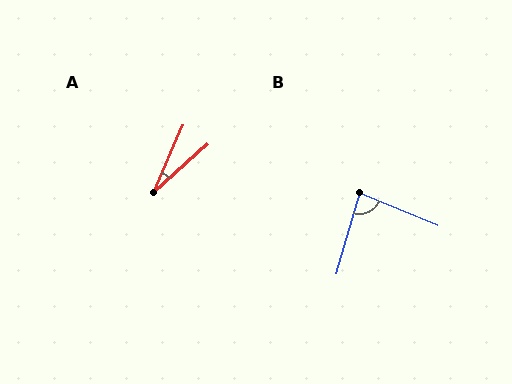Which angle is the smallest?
A, at approximately 25 degrees.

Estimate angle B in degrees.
Approximately 84 degrees.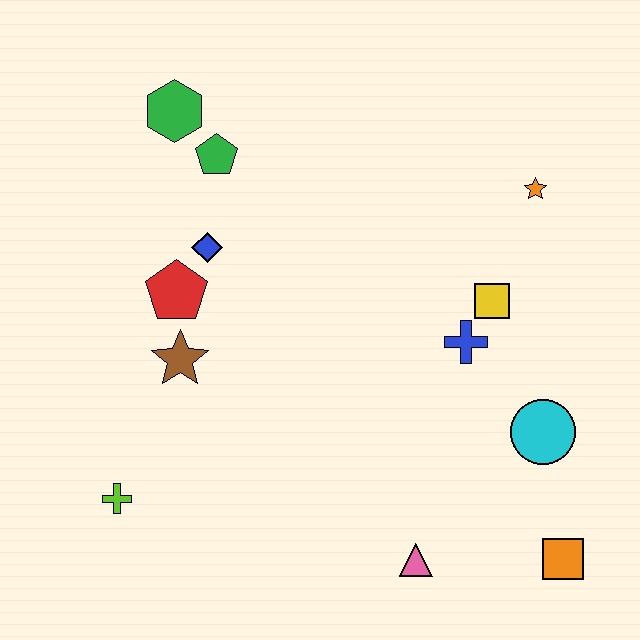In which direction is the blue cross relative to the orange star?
The blue cross is below the orange star.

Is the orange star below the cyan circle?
No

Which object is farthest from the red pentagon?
The orange square is farthest from the red pentagon.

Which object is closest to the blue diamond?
The red pentagon is closest to the blue diamond.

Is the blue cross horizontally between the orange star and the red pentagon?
Yes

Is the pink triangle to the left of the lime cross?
No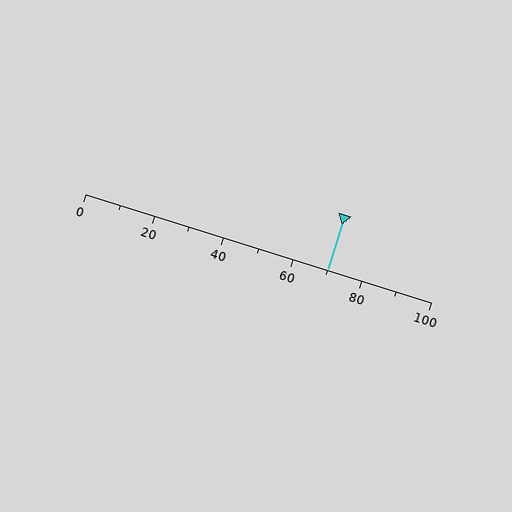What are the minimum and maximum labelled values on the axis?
The axis runs from 0 to 100.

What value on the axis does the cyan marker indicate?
The marker indicates approximately 70.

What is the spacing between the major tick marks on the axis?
The major ticks are spaced 20 apart.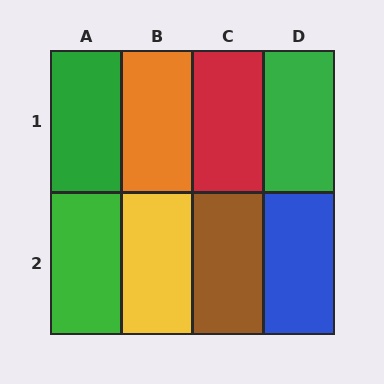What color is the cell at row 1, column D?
Green.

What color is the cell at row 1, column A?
Green.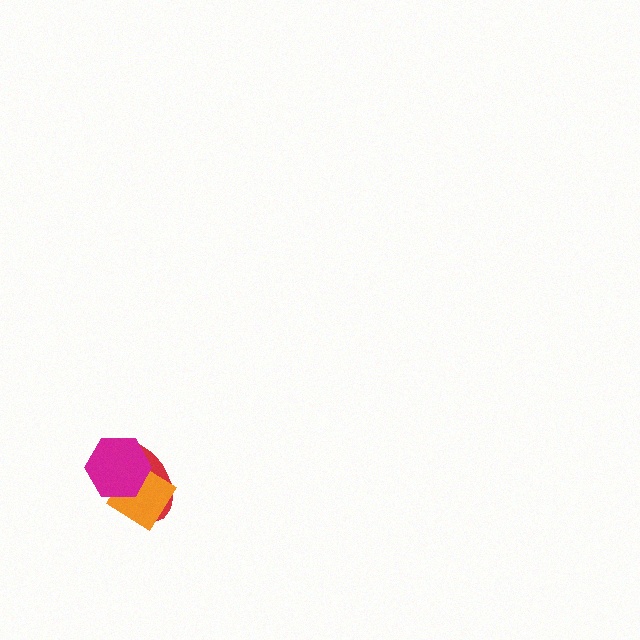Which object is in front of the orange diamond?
The magenta hexagon is in front of the orange diamond.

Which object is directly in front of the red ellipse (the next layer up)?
The orange diamond is directly in front of the red ellipse.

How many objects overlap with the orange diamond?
2 objects overlap with the orange diamond.